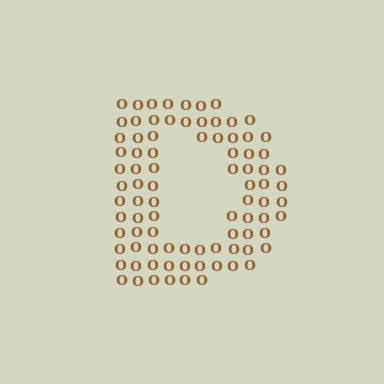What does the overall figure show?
The overall figure shows the letter D.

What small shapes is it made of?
It is made of small letter O's.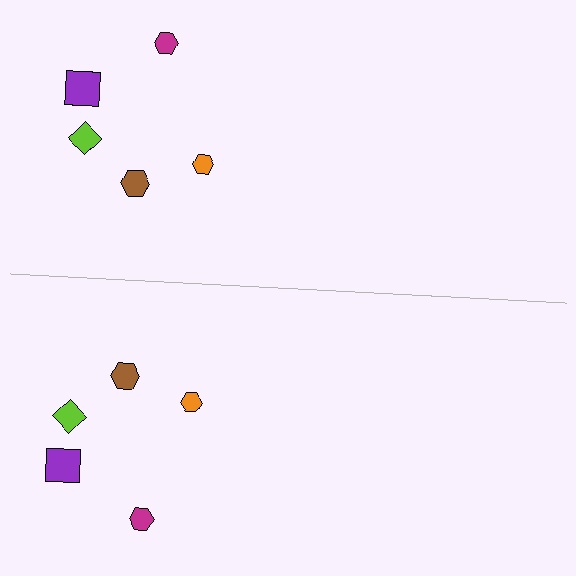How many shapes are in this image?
There are 10 shapes in this image.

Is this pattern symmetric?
Yes, this pattern has bilateral (reflection) symmetry.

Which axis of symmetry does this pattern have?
The pattern has a horizontal axis of symmetry running through the center of the image.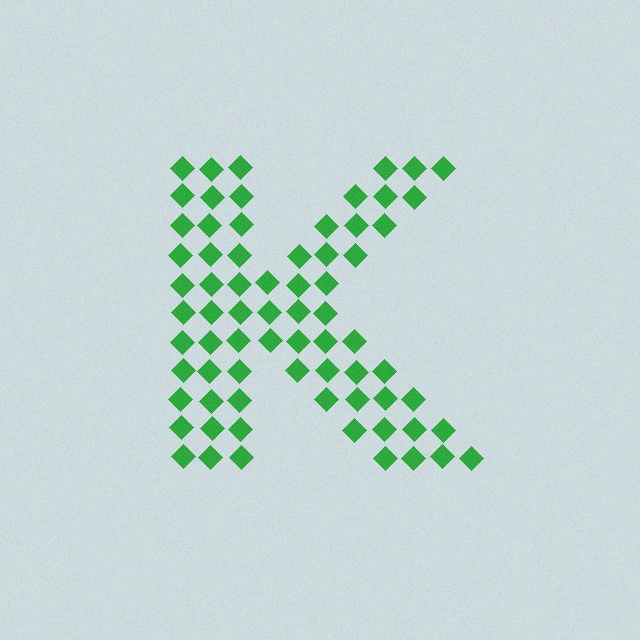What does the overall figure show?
The overall figure shows the letter K.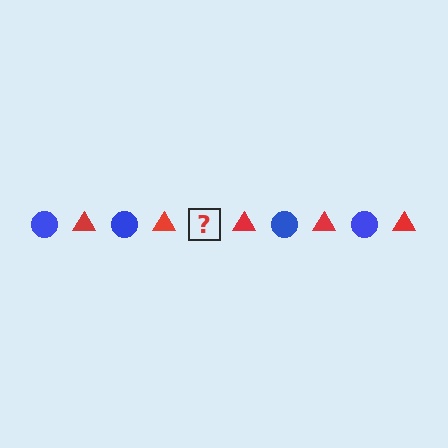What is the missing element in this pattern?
The missing element is a blue circle.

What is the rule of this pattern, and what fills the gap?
The rule is that the pattern alternates between blue circle and red triangle. The gap should be filled with a blue circle.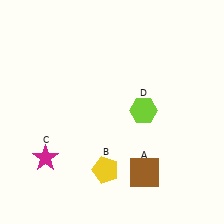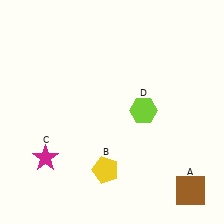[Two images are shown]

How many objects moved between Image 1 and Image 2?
1 object moved between the two images.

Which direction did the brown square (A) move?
The brown square (A) moved right.